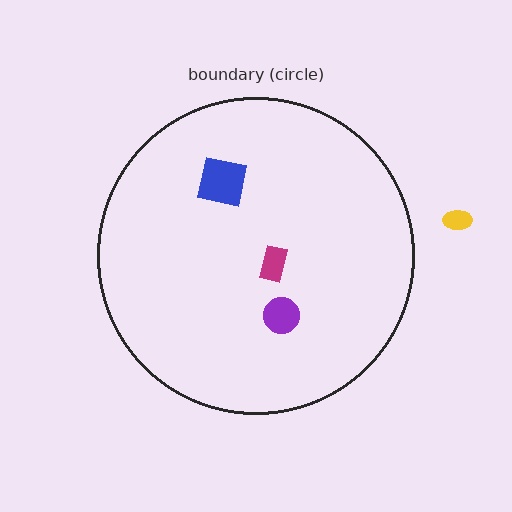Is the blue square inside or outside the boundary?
Inside.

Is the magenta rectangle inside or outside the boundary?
Inside.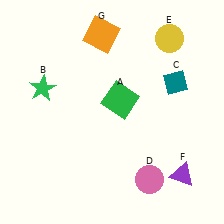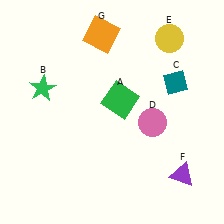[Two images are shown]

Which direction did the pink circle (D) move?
The pink circle (D) moved up.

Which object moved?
The pink circle (D) moved up.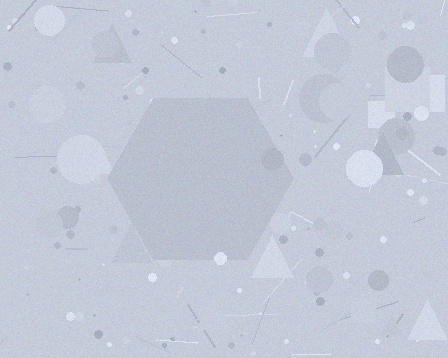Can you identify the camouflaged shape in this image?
The camouflaged shape is a hexagon.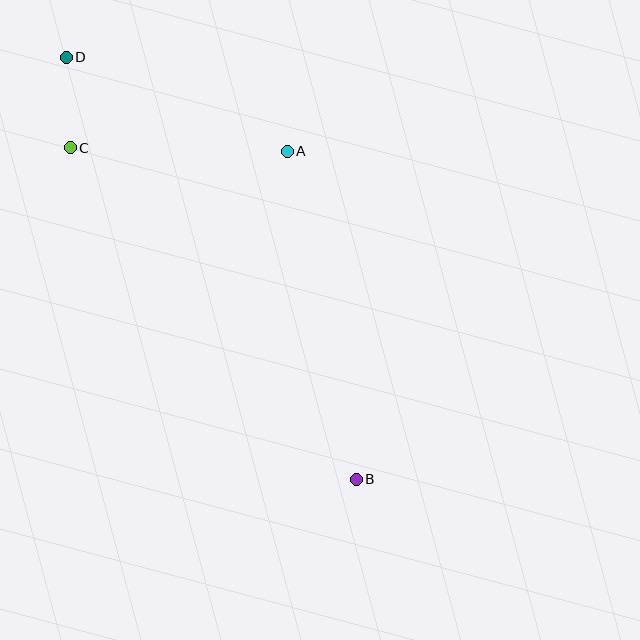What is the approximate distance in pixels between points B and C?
The distance between B and C is approximately 438 pixels.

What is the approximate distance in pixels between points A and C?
The distance between A and C is approximately 217 pixels.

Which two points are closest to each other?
Points C and D are closest to each other.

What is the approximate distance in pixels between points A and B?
The distance between A and B is approximately 335 pixels.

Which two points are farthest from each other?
Points B and D are farthest from each other.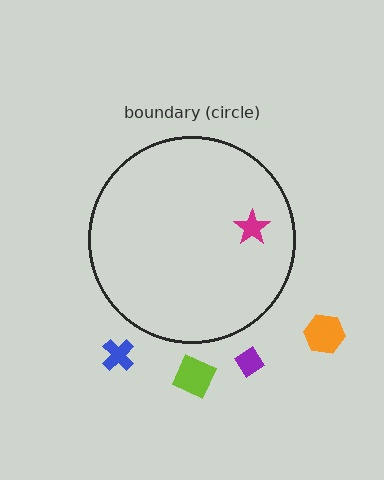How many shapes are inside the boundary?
1 inside, 4 outside.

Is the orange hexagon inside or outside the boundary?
Outside.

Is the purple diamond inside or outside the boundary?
Outside.